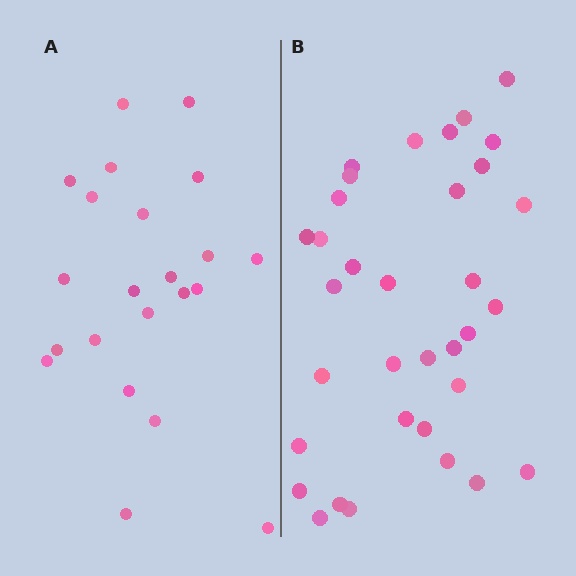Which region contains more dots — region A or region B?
Region B (the right region) has more dots.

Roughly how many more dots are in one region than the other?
Region B has roughly 12 or so more dots than region A.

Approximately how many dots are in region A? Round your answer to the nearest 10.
About 20 dots. (The exact count is 22, which rounds to 20.)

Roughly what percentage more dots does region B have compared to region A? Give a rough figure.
About 55% more.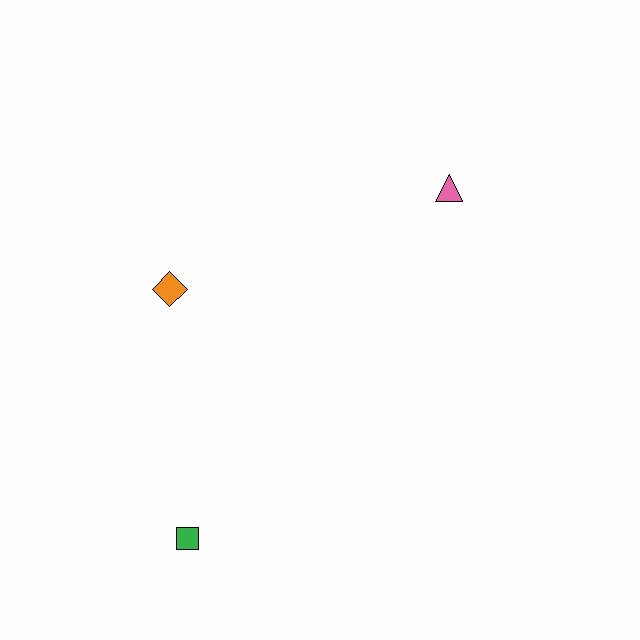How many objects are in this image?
There are 3 objects.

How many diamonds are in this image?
There is 1 diamond.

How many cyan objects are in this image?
There are no cyan objects.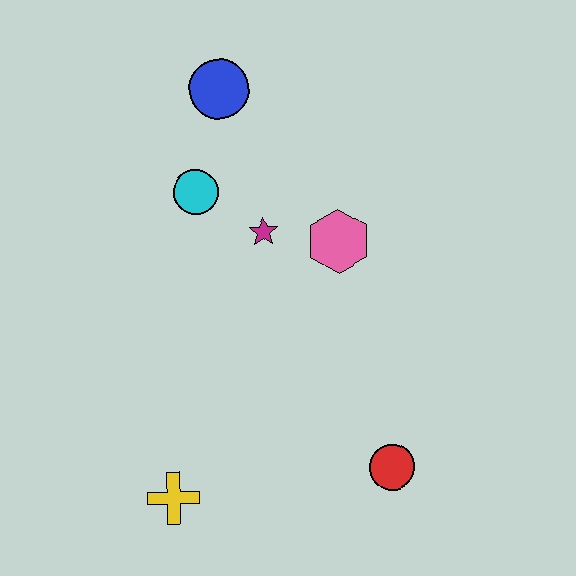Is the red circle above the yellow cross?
Yes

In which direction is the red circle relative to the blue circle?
The red circle is below the blue circle.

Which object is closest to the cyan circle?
The magenta star is closest to the cyan circle.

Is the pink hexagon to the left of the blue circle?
No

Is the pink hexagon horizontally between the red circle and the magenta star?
Yes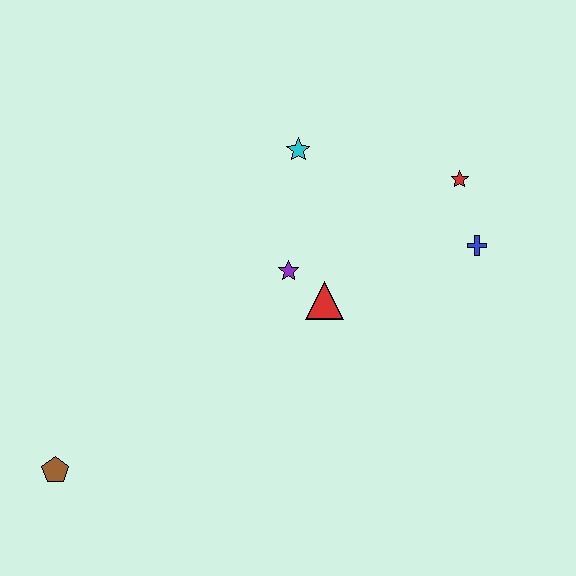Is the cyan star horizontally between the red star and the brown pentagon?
Yes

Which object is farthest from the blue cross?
The brown pentagon is farthest from the blue cross.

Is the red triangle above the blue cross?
No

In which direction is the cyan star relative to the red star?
The cyan star is to the left of the red star.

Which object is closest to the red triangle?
The purple star is closest to the red triangle.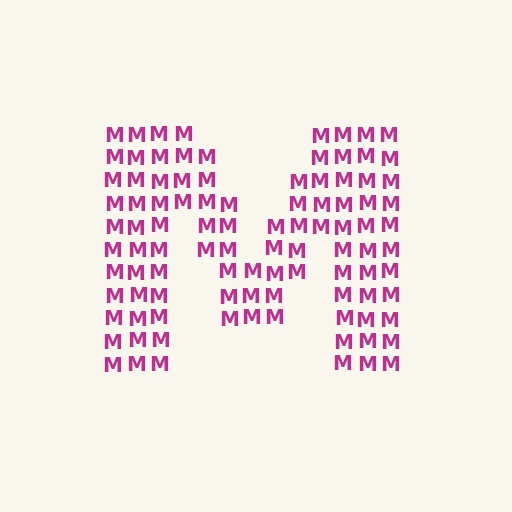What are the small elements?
The small elements are letter M's.